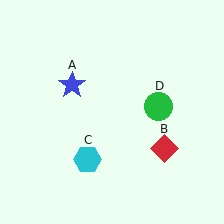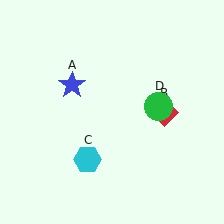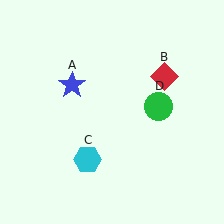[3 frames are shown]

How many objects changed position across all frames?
1 object changed position: red diamond (object B).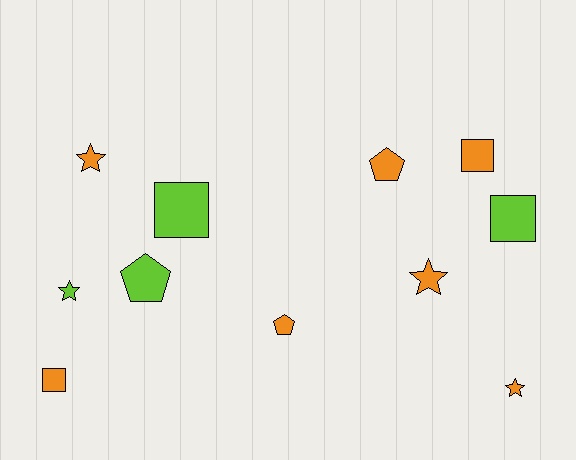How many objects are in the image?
There are 11 objects.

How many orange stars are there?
There are 3 orange stars.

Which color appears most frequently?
Orange, with 7 objects.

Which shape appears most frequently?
Square, with 4 objects.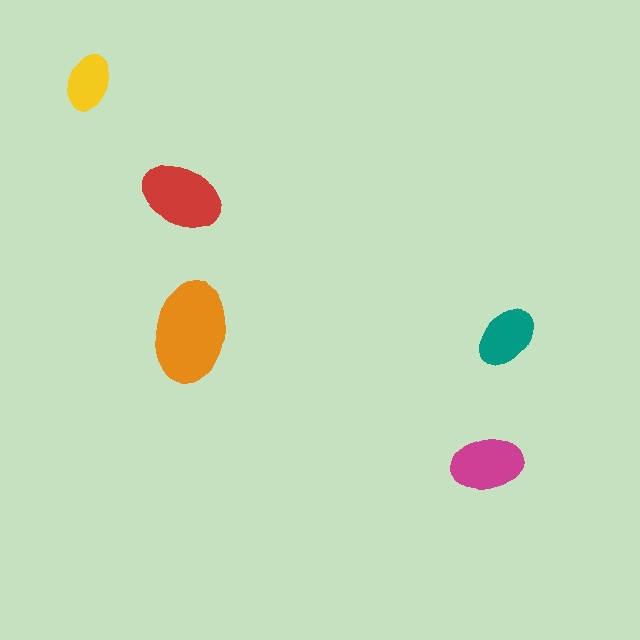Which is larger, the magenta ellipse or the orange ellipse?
The orange one.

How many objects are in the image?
There are 5 objects in the image.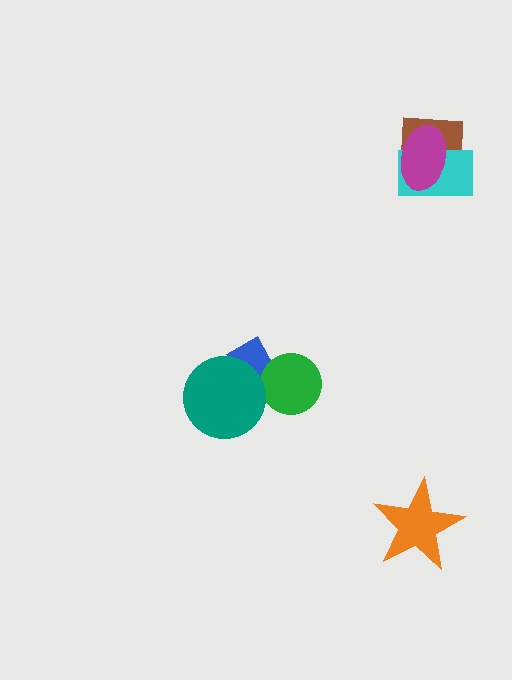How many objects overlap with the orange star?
0 objects overlap with the orange star.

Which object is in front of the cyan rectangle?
The magenta ellipse is in front of the cyan rectangle.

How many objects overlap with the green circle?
1 object overlaps with the green circle.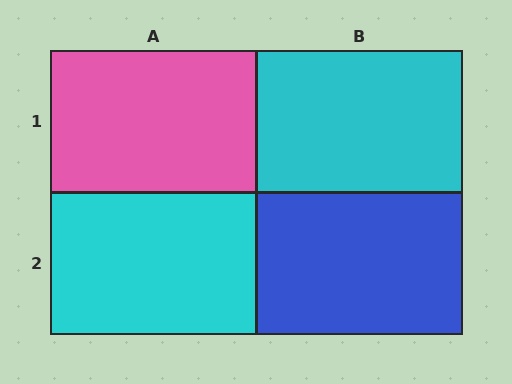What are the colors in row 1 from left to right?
Pink, cyan.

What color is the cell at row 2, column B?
Blue.